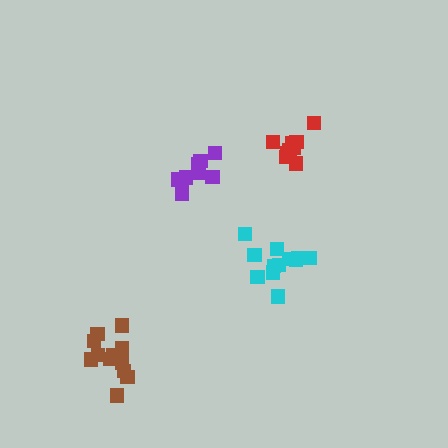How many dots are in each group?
Group 1: 12 dots, Group 2: 9 dots, Group 3: 9 dots, Group 4: 12 dots (42 total).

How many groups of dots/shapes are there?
There are 4 groups.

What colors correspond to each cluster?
The clusters are colored: cyan, purple, red, brown.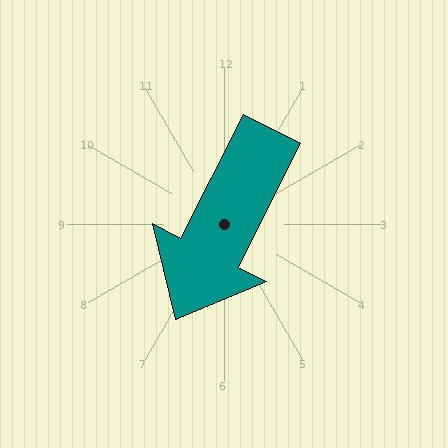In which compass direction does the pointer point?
Southwest.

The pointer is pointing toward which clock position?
Roughly 7 o'clock.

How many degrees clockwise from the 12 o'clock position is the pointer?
Approximately 207 degrees.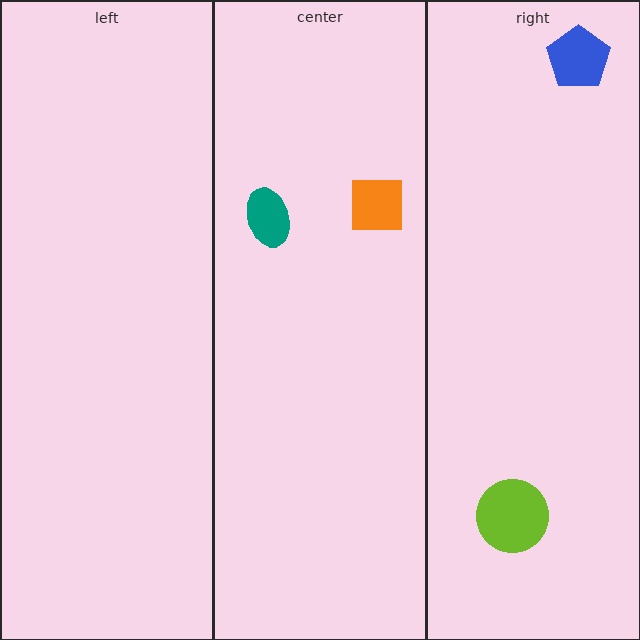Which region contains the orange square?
The center region.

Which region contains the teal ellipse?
The center region.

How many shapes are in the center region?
2.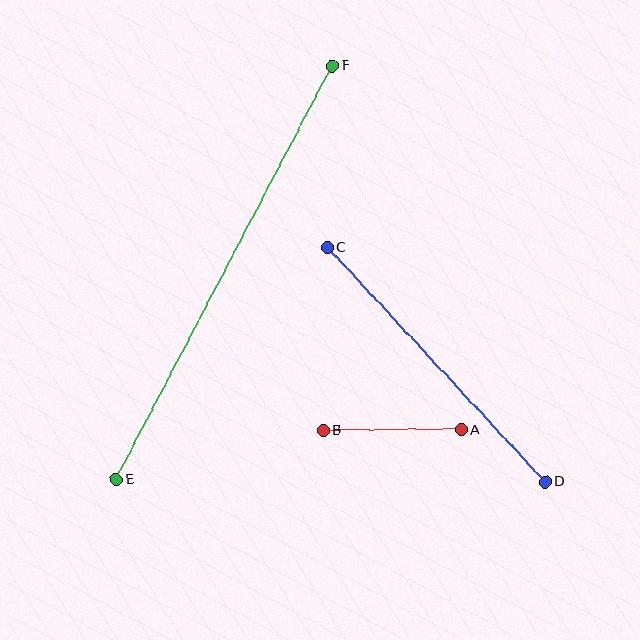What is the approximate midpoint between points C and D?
The midpoint is at approximately (436, 365) pixels.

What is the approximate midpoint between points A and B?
The midpoint is at approximately (392, 430) pixels.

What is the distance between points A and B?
The distance is approximately 138 pixels.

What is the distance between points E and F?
The distance is approximately 467 pixels.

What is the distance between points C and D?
The distance is approximately 320 pixels.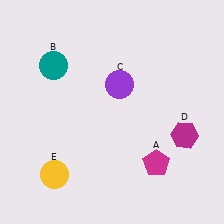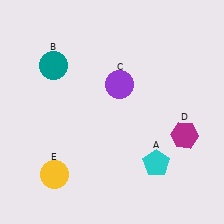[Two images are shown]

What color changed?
The pentagon (A) changed from magenta in Image 1 to cyan in Image 2.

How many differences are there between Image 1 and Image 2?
There is 1 difference between the two images.